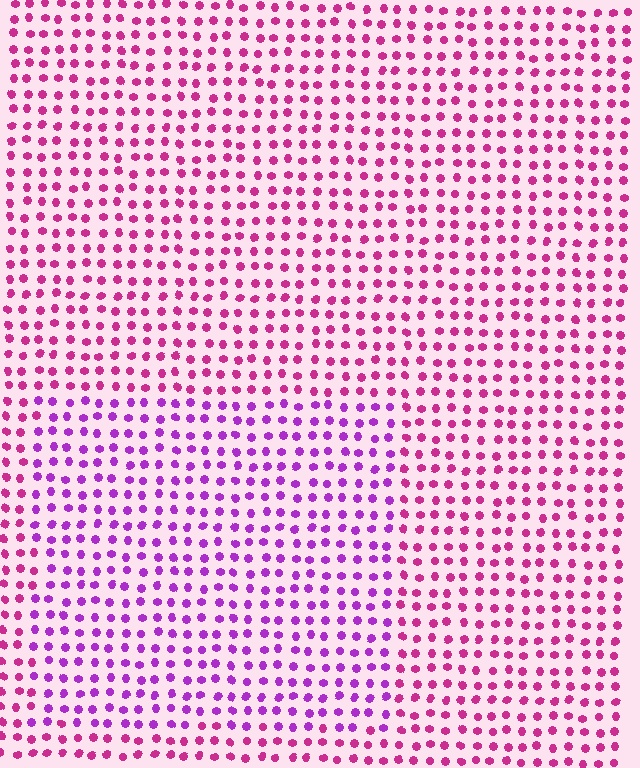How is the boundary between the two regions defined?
The boundary is defined purely by a slight shift in hue (about 34 degrees). Spacing, size, and orientation are identical on both sides.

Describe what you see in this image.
The image is filled with small magenta elements in a uniform arrangement. A rectangle-shaped region is visible where the elements are tinted to a slightly different hue, forming a subtle color boundary.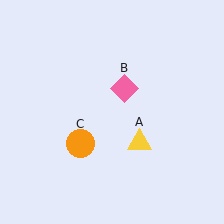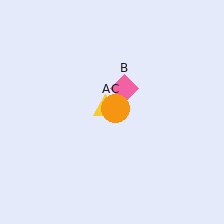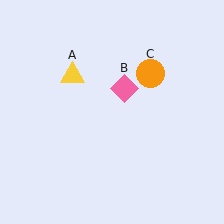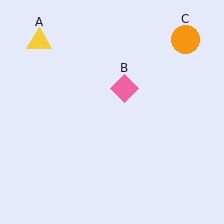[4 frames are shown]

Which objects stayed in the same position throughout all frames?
Pink diamond (object B) remained stationary.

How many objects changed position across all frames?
2 objects changed position: yellow triangle (object A), orange circle (object C).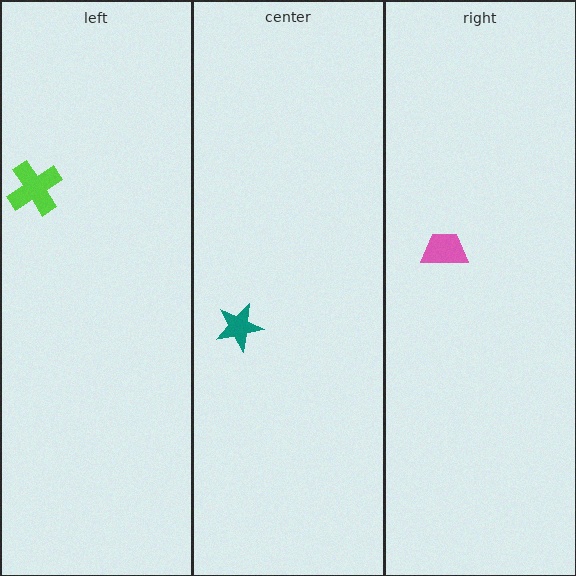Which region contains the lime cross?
The left region.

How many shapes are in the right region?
1.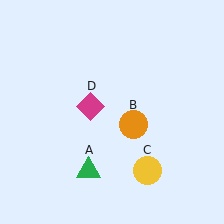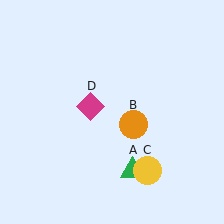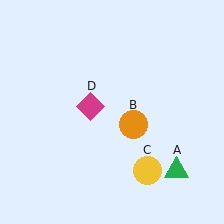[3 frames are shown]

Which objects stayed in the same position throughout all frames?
Orange circle (object B) and yellow circle (object C) and magenta diamond (object D) remained stationary.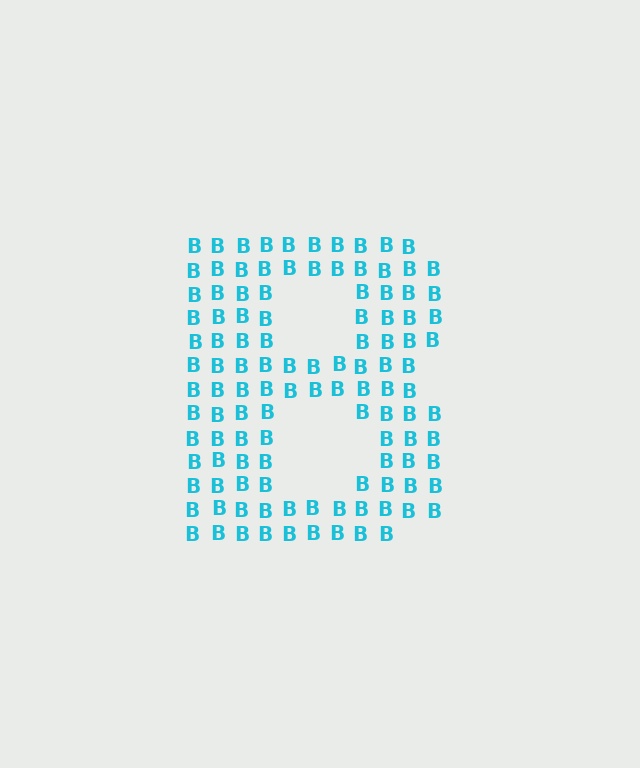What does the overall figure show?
The overall figure shows the letter B.